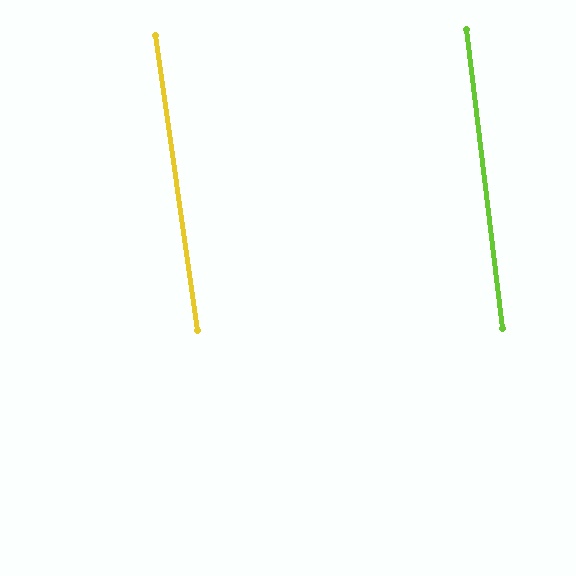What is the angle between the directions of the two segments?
Approximately 1 degree.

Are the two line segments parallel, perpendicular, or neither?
Parallel — their directions differ by only 1.1°.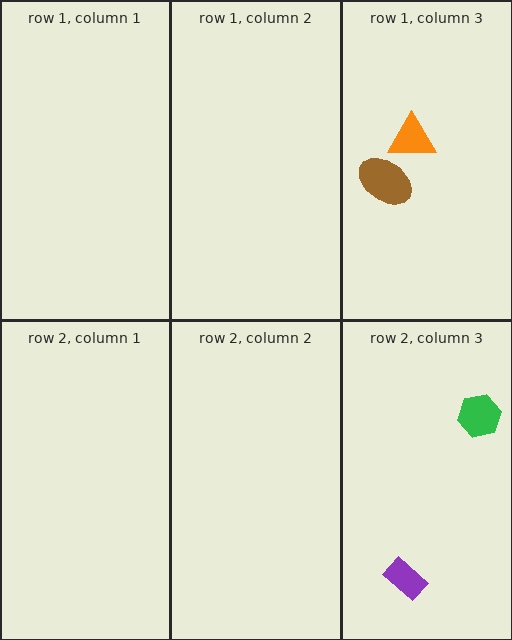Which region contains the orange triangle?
The row 1, column 3 region.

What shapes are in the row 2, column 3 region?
The green hexagon, the purple rectangle.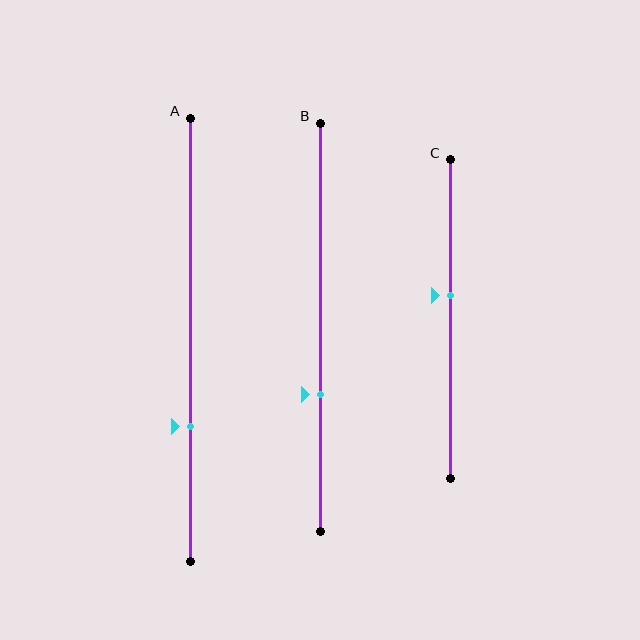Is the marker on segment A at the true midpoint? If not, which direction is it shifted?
No, the marker on segment A is shifted downward by about 20% of the segment length.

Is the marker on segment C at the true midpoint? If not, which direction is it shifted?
No, the marker on segment C is shifted upward by about 8% of the segment length.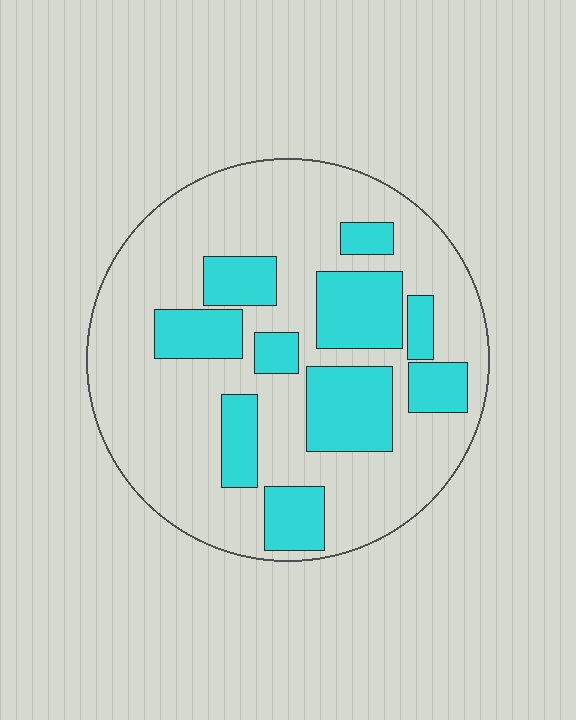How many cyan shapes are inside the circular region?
10.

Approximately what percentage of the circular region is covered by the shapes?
Approximately 30%.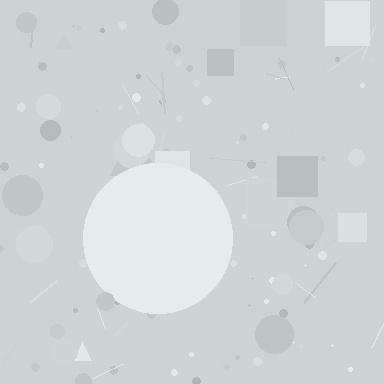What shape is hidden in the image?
A circle is hidden in the image.